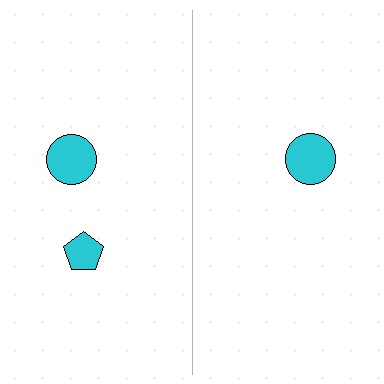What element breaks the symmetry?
A cyan pentagon is missing from the right side.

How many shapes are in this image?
There are 3 shapes in this image.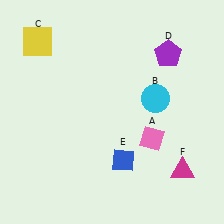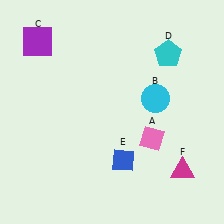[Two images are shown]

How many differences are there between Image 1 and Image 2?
There are 2 differences between the two images.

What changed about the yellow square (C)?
In Image 1, C is yellow. In Image 2, it changed to purple.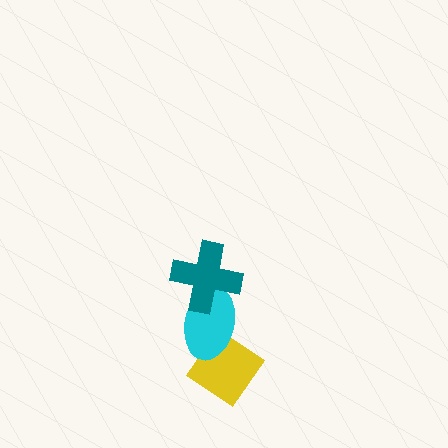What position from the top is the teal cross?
The teal cross is 1st from the top.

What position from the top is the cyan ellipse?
The cyan ellipse is 2nd from the top.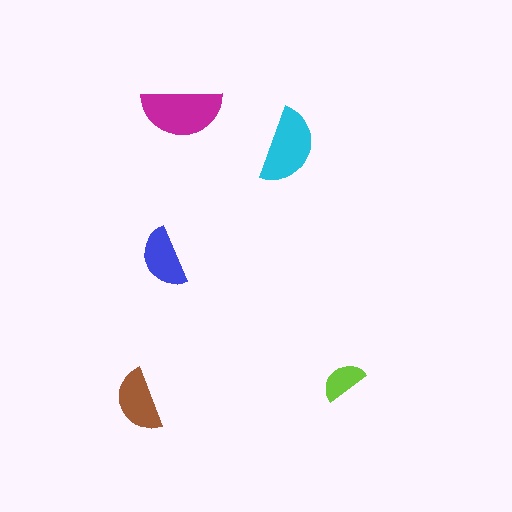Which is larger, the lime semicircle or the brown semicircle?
The brown one.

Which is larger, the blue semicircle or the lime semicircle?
The blue one.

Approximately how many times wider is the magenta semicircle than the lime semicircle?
About 2 times wider.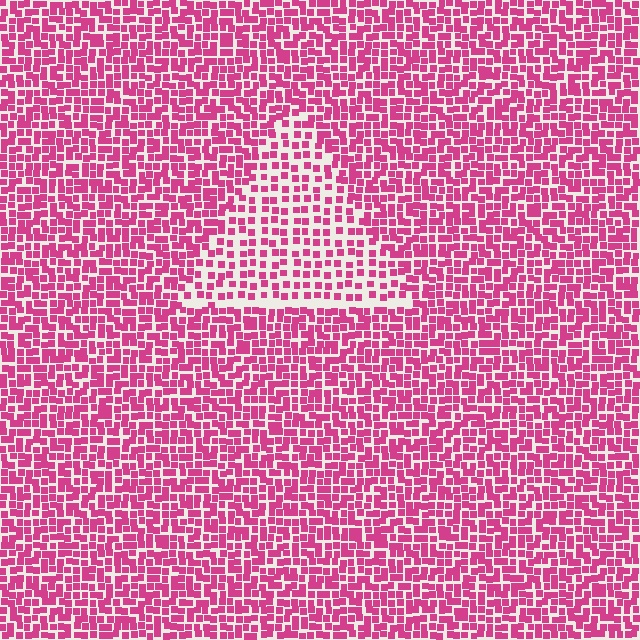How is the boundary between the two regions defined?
The boundary is defined by a change in element density (approximately 1.8x ratio). All elements are the same color, size, and shape.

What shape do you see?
I see a triangle.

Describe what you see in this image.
The image contains small magenta elements arranged at two different densities. A triangle-shaped region is visible where the elements are less densely packed than the surrounding area.